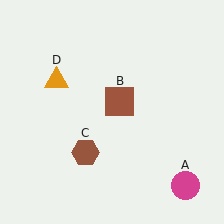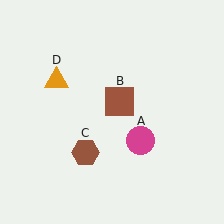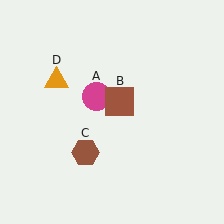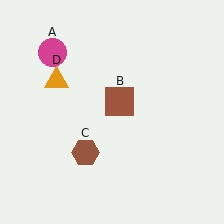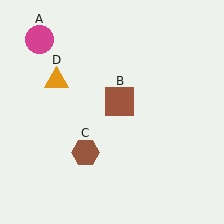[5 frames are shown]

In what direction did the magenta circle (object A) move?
The magenta circle (object A) moved up and to the left.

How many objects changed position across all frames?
1 object changed position: magenta circle (object A).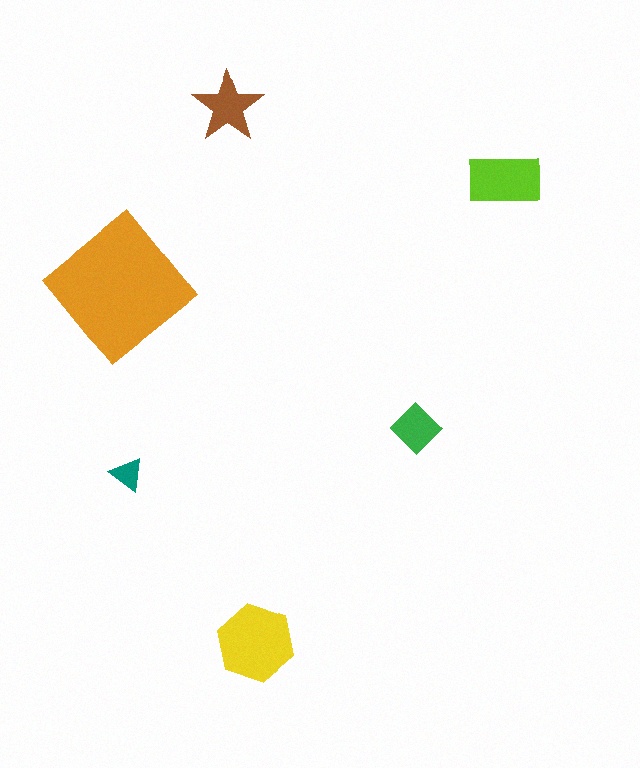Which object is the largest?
The orange diamond.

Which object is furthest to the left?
The orange diamond is leftmost.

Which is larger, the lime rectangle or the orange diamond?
The orange diamond.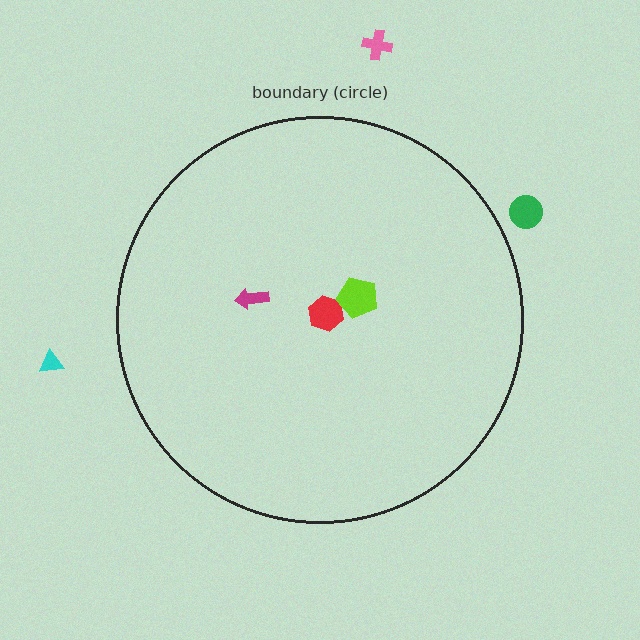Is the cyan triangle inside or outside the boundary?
Outside.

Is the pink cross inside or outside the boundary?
Outside.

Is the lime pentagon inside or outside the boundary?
Inside.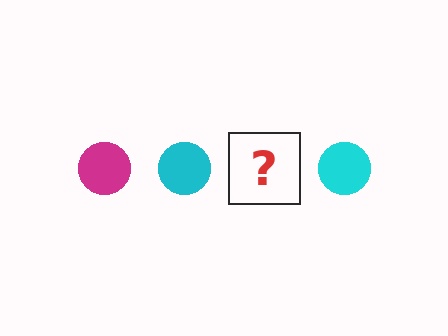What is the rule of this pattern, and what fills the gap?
The rule is that the pattern cycles through magenta, cyan circles. The gap should be filled with a magenta circle.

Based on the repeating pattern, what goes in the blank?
The blank should be a magenta circle.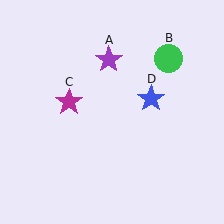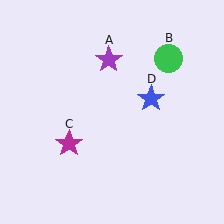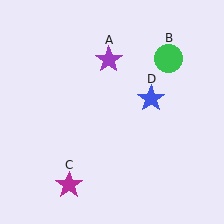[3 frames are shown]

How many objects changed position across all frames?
1 object changed position: magenta star (object C).